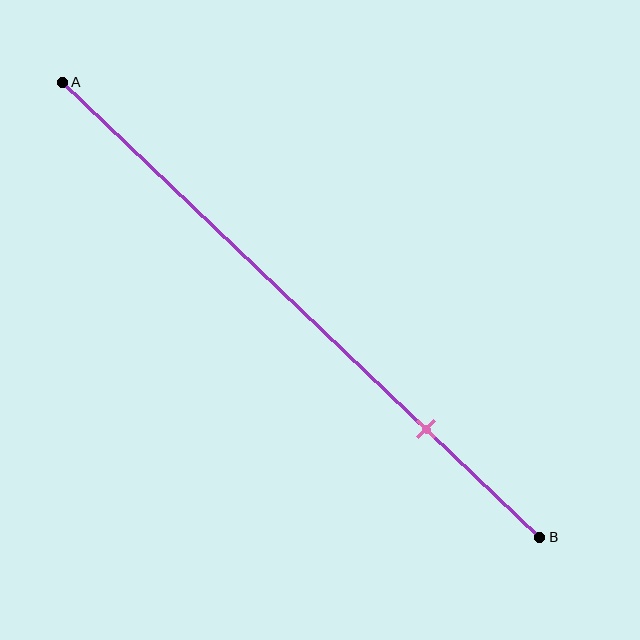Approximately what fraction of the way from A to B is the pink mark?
The pink mark is approximately 75% of the way from A to B.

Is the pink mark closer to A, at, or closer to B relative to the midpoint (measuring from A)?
The pink mark is closer to point B than the midpoint of segment AB.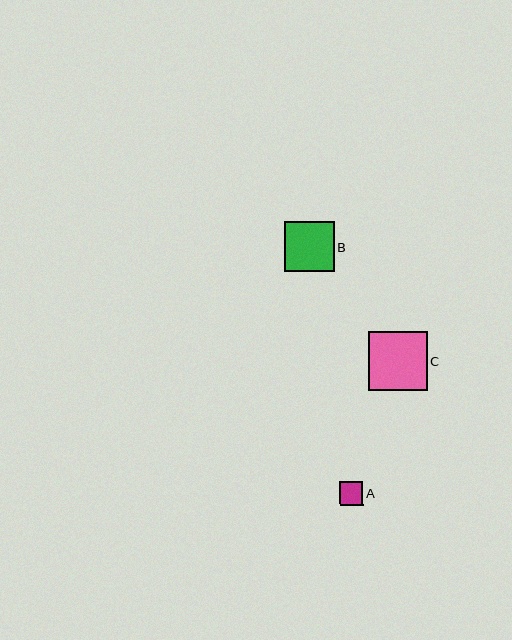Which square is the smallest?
Square A is the smallest with a size of approximately 23 pixels.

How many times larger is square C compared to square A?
Square C is approximately 2.5 times the size of square A.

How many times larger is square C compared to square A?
Square C is approximately 2.5 times the size of square A.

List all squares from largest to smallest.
From largest to smallest: C, B, A.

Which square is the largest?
Square C is the largest with a size of approximately 59 pixels.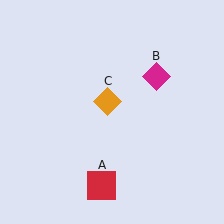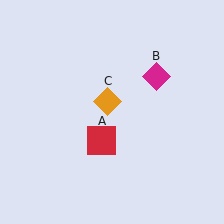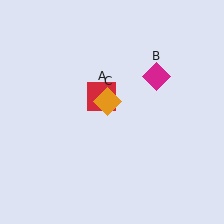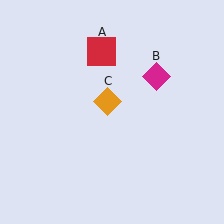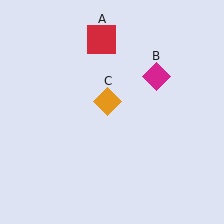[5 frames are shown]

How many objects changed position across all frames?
1 object changed position: red square (object A).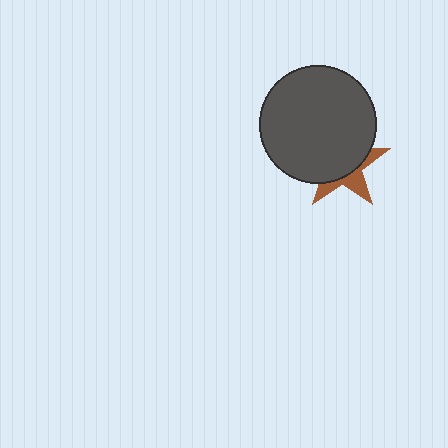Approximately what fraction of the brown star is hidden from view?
Roughly 66% of the brown star is hidden behind the dark gray circle.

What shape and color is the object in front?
The object in front is a dark gray circle.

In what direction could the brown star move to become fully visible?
The brown star could move toward the lower-right. That would shift it out from behind the dark gray circle entirely.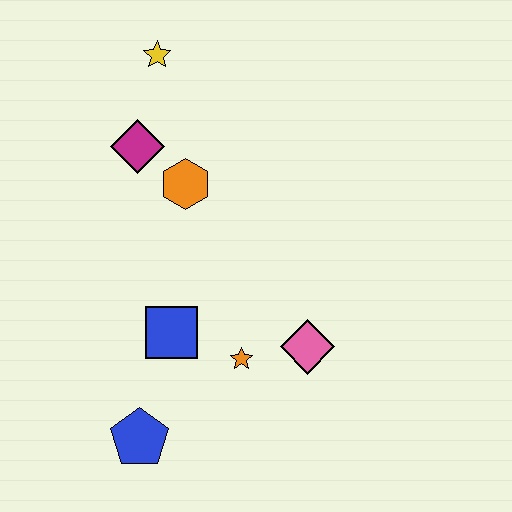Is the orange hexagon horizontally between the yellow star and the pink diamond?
Yes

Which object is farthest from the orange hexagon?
The blue pentagon is farthest from the orange hexagon.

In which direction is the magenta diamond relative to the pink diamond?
The magenta diamond is above the pink diamond.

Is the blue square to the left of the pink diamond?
Yes